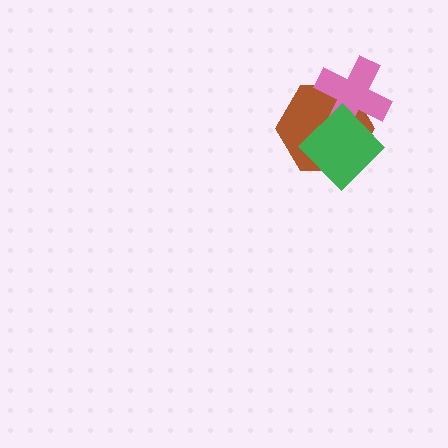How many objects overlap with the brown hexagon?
2 objects overlap with the brown hexagon.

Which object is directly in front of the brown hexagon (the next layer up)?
The pink cross is directly in front of the brown hexagon.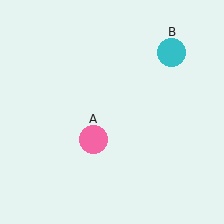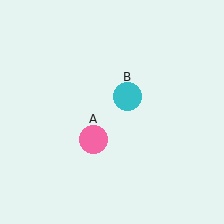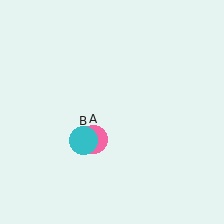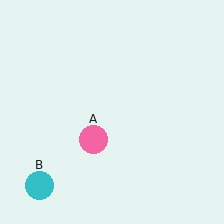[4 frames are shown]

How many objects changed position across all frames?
1 object changed position: cyan circle (object B).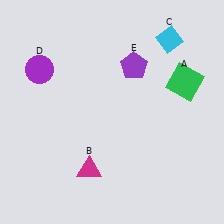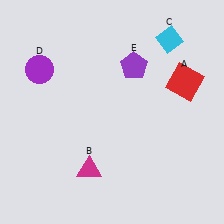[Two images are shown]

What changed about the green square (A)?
In Image 1, A is green. In Image 2, it changed to red.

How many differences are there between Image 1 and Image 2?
There is 1 difference between the two images.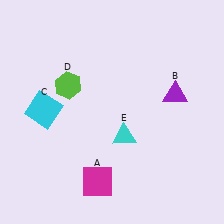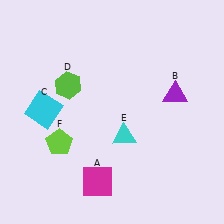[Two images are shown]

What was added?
A lime pentagon (F) was added in Image 2.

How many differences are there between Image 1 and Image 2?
There is 1 difference between the two images.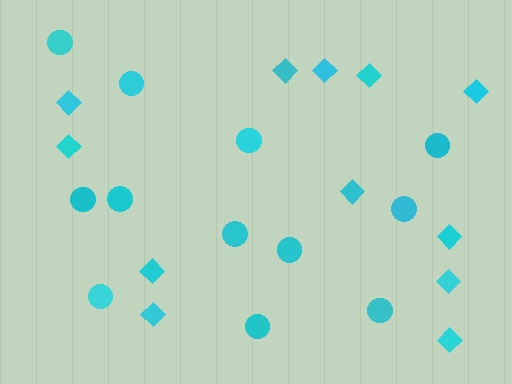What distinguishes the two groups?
There are 2 groups: one group of diamonds (12) and one group of circles (12).